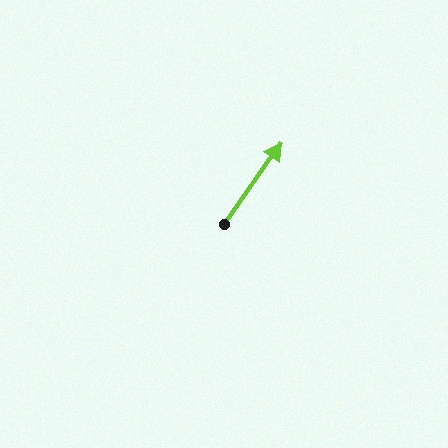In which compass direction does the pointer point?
Northeast.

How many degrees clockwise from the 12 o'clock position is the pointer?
Approximately 35 degrees.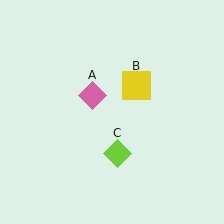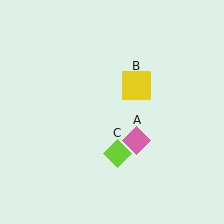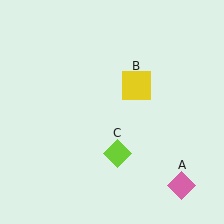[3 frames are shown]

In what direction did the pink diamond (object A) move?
The pink diamond (object A) moved down and to the right.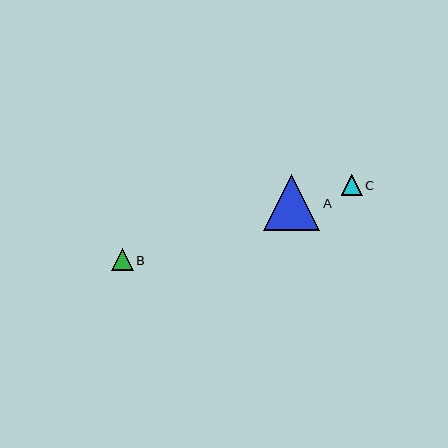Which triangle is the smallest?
Triangle C is the smallest with a size of approximately 21 pixels.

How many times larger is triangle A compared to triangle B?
Triangle A is approximately 2.6 times the size of triangle B.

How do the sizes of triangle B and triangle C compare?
Triangle B and triangle C are approximately the same size.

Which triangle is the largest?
Triangle A is the largest with a size of approximately 56 pixels.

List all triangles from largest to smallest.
From largest to smallest: A, B, C.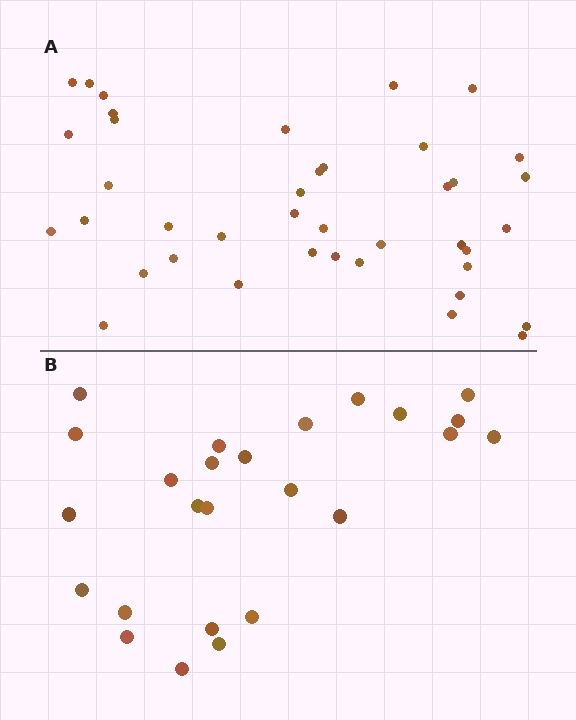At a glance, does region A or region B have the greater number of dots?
Region A (the top region) has more dots.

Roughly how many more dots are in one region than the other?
Region A has approximately 15 more dots than region B.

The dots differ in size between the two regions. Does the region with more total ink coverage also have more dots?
No. Region B has more total ink coverage because its dots are larger, but region A actually contains more individual dots. Total area can be misleading — the number of items is what matters here.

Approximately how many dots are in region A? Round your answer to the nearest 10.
About 40 dots.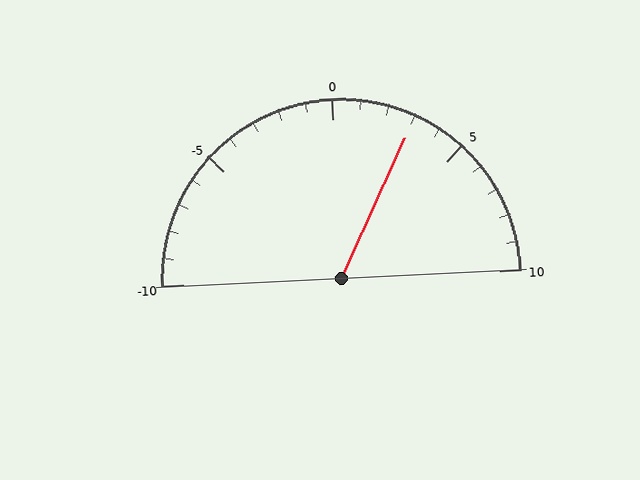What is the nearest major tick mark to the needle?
The nearest major tick mark is 5.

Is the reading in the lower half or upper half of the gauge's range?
The reading is in the upper half of the range (-10 to 10).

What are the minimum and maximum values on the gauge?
The gauge ranges from -10 to 10.